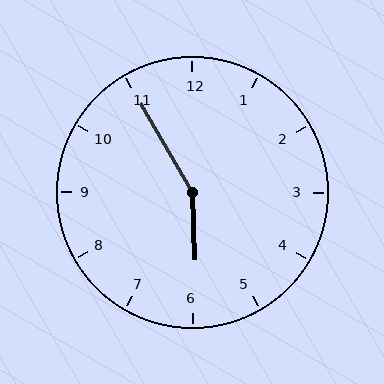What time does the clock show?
5:55.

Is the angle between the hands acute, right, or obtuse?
It is obtuse.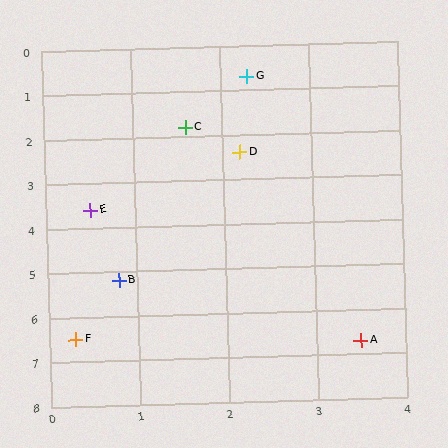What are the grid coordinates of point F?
Point F is at approximately (0.3, 6.5).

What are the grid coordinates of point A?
Point A is at approximately (3.5, 6.7).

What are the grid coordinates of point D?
Point D is at approximately (2.2, 2.4).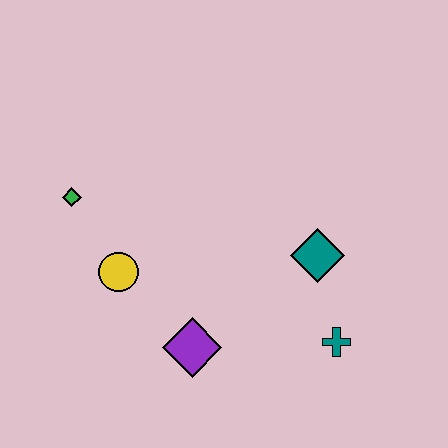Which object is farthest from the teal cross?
The green diamond is farthest from the teal cross.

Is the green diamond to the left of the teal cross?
Yes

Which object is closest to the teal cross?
The teal diamond is closest to the teal cross.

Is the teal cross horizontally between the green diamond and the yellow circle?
No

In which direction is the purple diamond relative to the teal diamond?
The purple diamond is to the left of the teal diamond.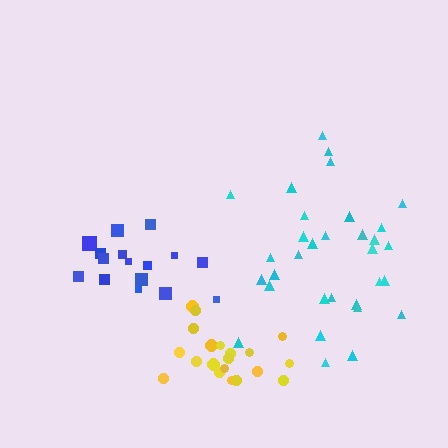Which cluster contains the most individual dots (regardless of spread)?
Cyan (32).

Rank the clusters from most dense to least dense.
yellow, cyan, blue.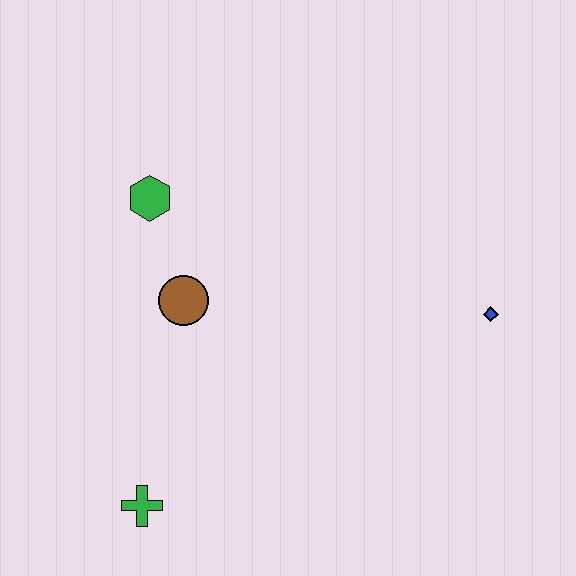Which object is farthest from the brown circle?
The blue diamond is farthest from the brown circle.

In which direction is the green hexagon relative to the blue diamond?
The green hexagon is to the left of the blue diamond.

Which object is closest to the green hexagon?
The brown circle is closest to the green hexagon.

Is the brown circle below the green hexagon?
Yes